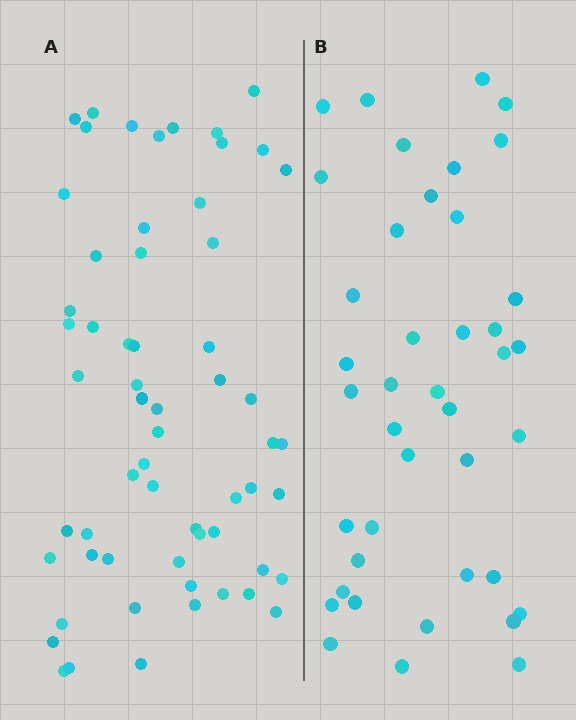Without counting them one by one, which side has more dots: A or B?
Region A (the left region) has more dots.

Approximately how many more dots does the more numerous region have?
Region A has approximately 20 more dots than region B.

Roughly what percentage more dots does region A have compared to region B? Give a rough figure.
About 45% more.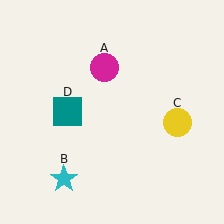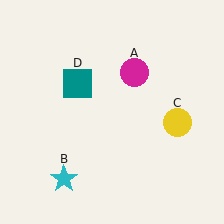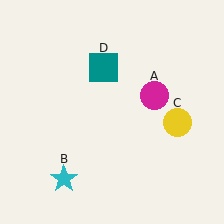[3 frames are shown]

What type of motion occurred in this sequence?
The magenta circle (object A), teal square (object D) rotated clockwise around the center of the scene.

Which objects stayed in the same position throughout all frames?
Cyan star (object B) and yellow circle (object C) remained stationary.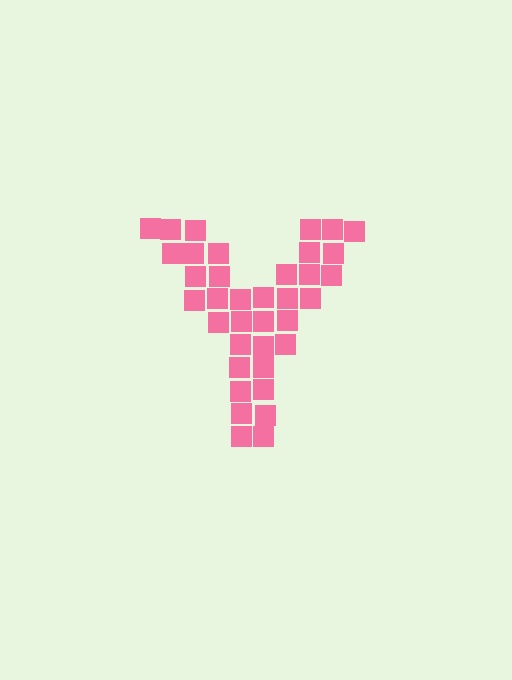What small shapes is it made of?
It is made of small squares.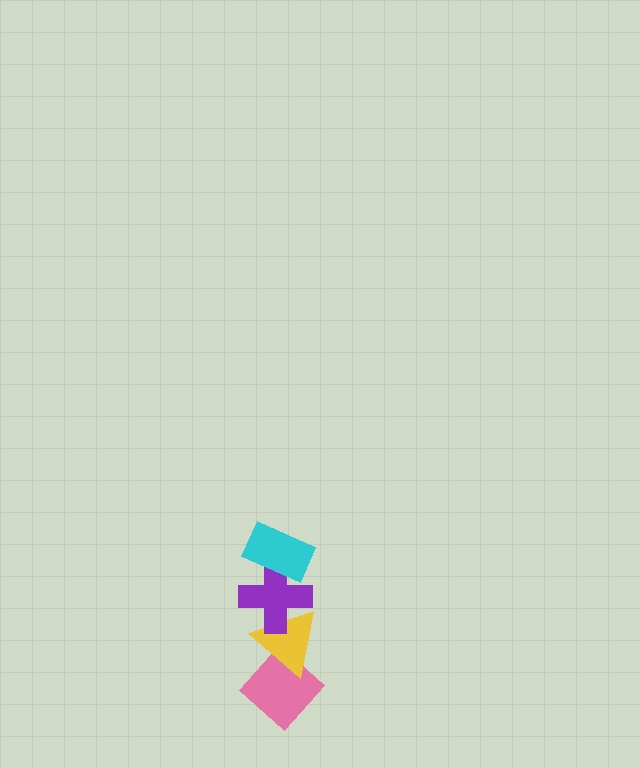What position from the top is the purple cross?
The purple cross is 2nd from the top.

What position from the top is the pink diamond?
The pink diamond is 4th from the top.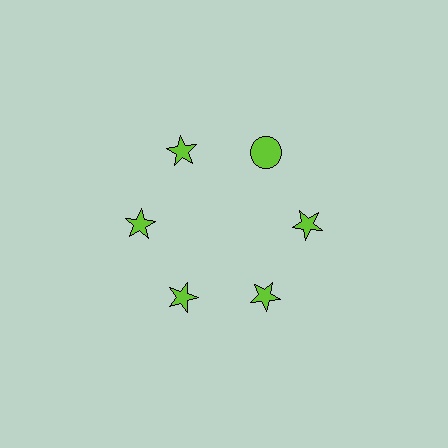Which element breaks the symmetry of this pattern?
The lime circle at roughly the 1 o'clock position breaks the symmetry. All other shapes are lime stars.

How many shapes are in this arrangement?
There are 6 shapes arranged in a ring pattern.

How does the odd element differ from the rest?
It has a different shape: circle instead of star.